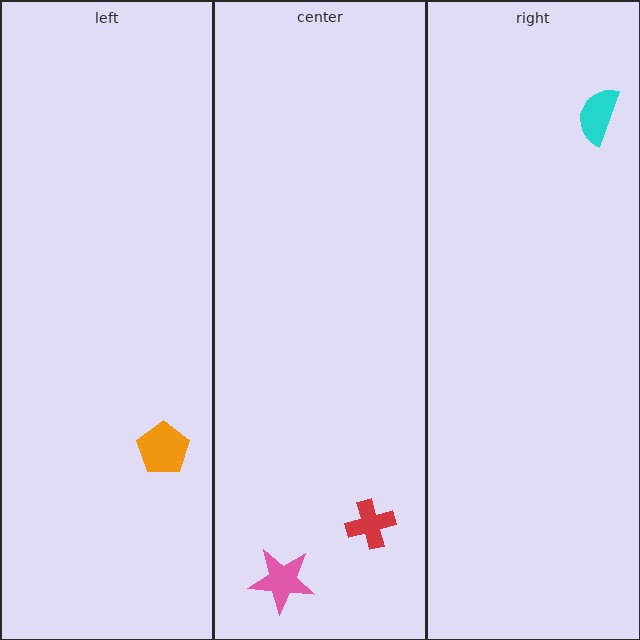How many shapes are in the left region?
1.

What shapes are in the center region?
The pink star, the red cross.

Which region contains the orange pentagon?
The left region.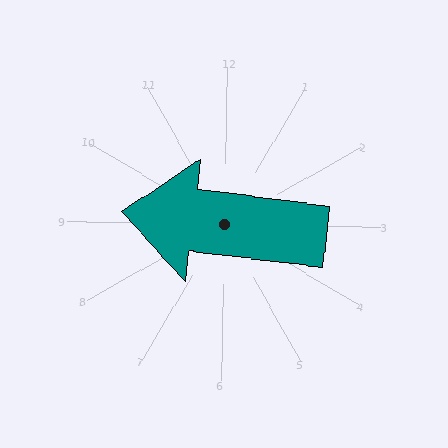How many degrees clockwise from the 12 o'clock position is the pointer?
Approximately 276 degrees.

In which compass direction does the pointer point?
West.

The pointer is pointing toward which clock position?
Roughly 9 o'clock.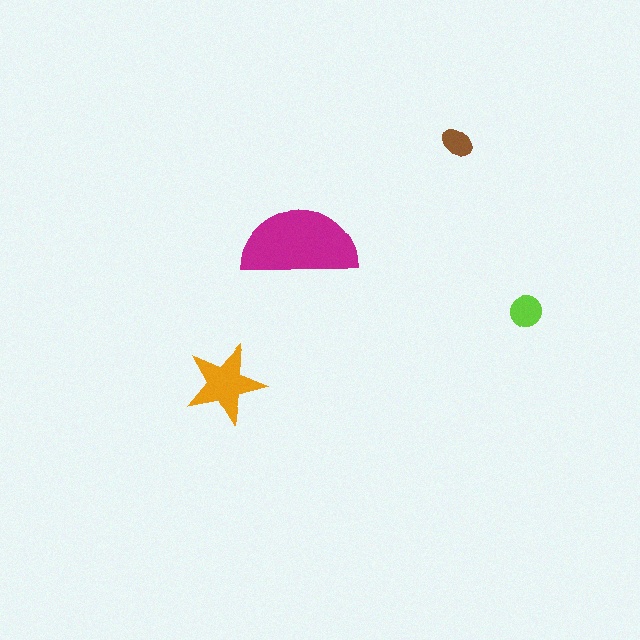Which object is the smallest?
The brown ellipse.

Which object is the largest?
The magenta semicircle.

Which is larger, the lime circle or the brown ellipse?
The lime circle.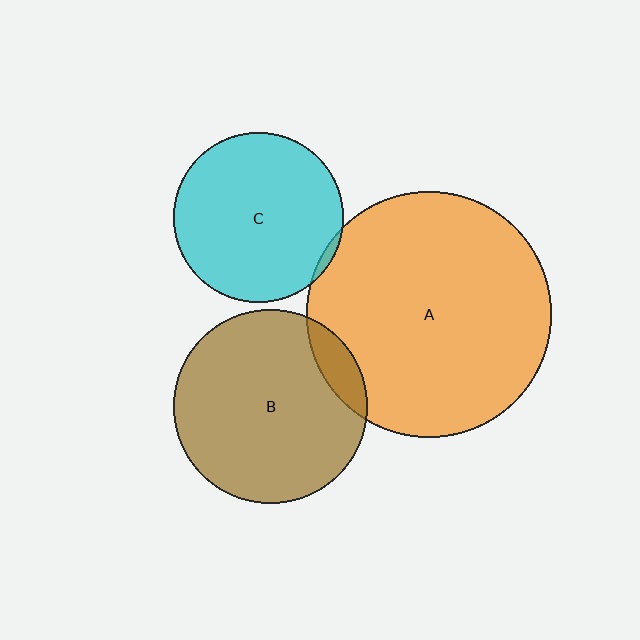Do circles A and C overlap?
Yes.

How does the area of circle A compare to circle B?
Approximately 1.6 times.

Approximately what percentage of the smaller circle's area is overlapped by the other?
Approximately 5%.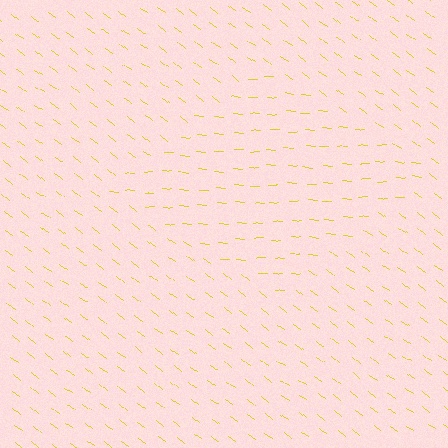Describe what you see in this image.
The image is filled with small yellow line segments. A diamond region in the image has lines oriented differently from the surrounding lines, creating a visible texture boundary.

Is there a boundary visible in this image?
Yes, there is a texture boundary formed by a change in line orientation.